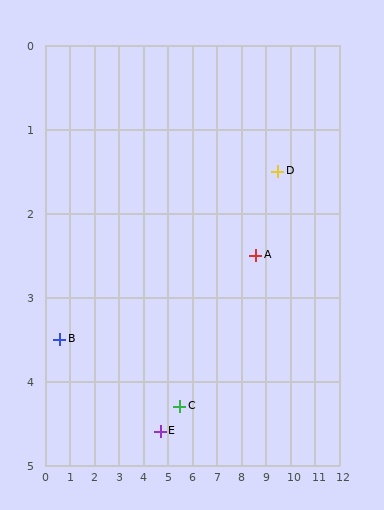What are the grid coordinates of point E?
Point E is at approximately (4.7, 4.6).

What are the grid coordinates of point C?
Point C is at approximately (5.5, 4.3).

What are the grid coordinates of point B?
Point B is at approximately (0.6, 3.5).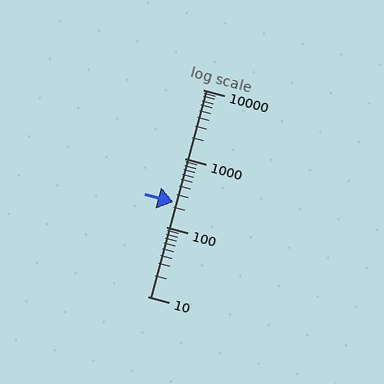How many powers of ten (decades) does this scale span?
The scale spans 3 decades, from 10 to 10000.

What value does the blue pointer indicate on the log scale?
The pointer indicates approximately 230.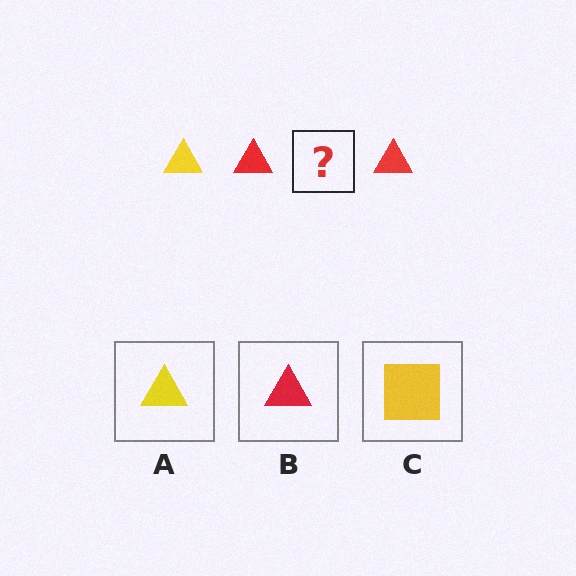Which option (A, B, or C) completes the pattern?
A.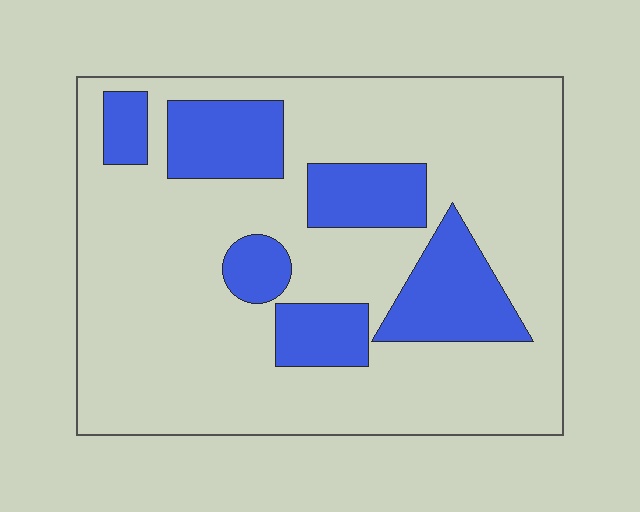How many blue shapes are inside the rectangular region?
6.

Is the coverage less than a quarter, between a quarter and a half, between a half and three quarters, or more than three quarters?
Less than a quarter.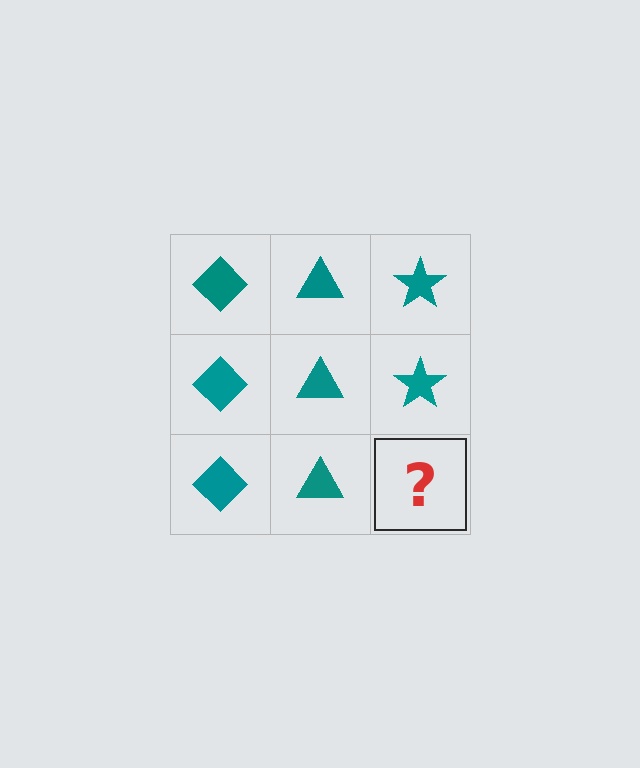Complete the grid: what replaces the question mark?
The question mark should be replaced with a teal star.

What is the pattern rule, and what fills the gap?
The rule is that each column has a consistent shape. The gap should be filled with a teal star.